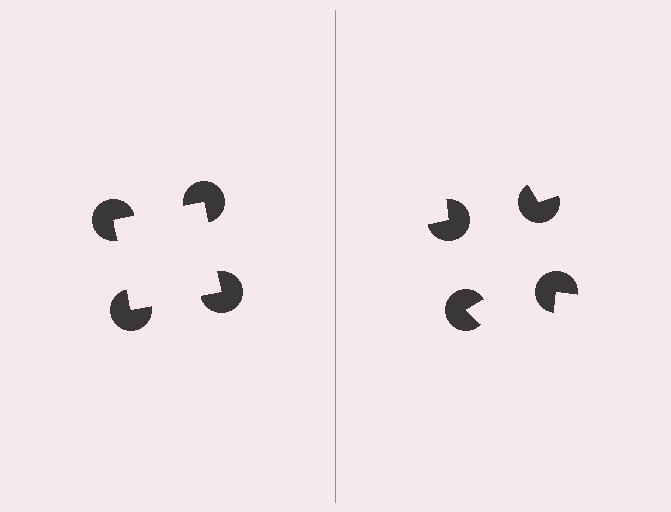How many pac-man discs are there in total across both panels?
8 — 4 on each side.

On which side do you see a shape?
An illusory square appears on the left side. On the right side the wedge cuts are rotated, so no coherent shape forms.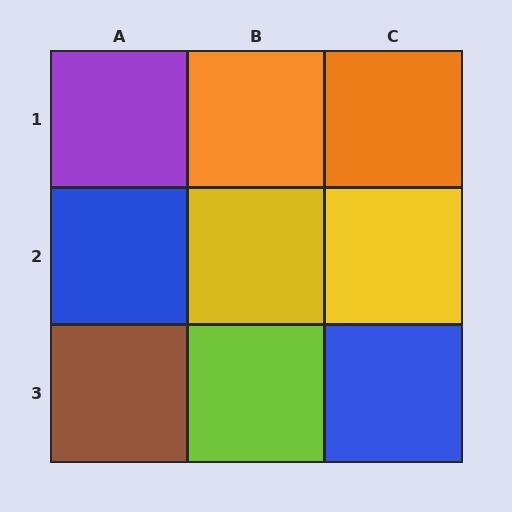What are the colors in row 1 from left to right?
Purple, orange, orange.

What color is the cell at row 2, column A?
Blue.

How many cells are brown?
1 cell is brown.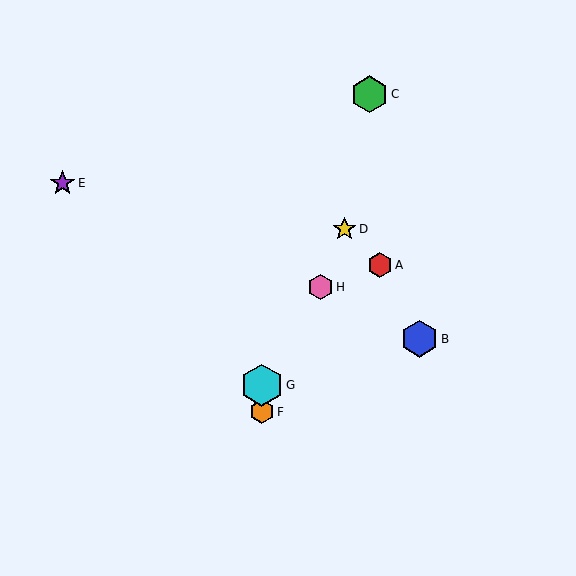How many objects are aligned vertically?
2 objects (F, G) are aligned vertically.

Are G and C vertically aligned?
No, G is at x≈262 and C is at x≈370.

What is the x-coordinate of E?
Object E is at x≈63.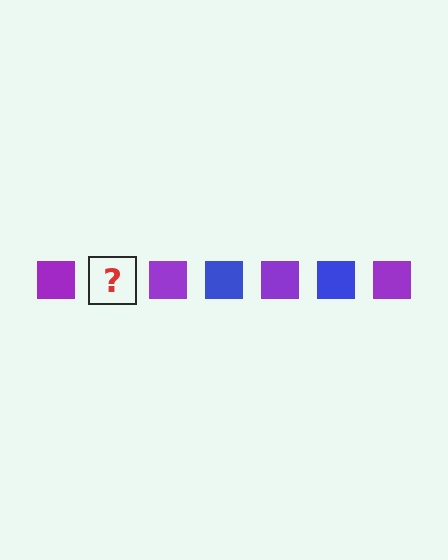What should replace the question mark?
The question mark should be replaced with a blue square.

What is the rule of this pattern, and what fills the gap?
The rule is that the pattern cycles through purple, blue squares. The gap should be filled with a blue square.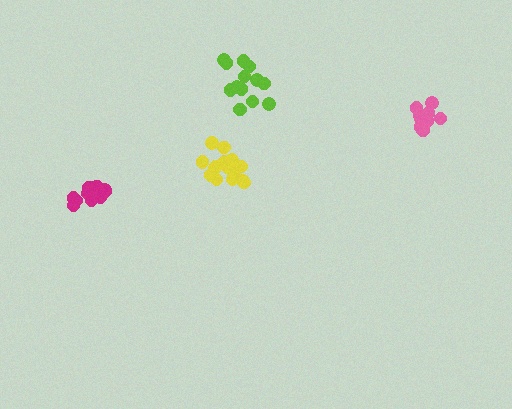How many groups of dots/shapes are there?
There are 4 groups.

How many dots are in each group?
Group 1: 11 dots, Group 2: 14 dots, Group 3: 14 dots, Group 4: 15 dots (54 total).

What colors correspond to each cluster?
The clusters are colored: pink, lime, magenta, yellow.